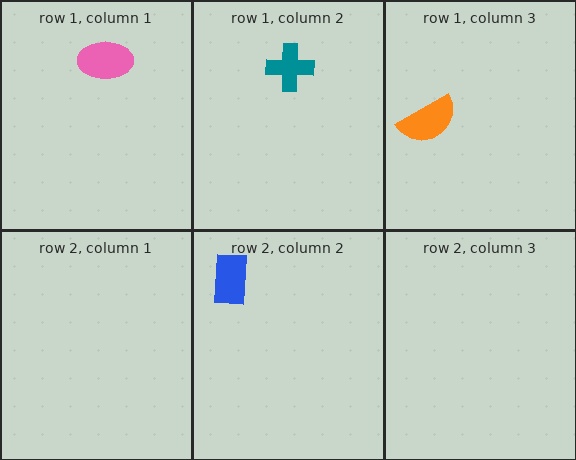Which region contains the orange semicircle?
The row 1, column 3 region.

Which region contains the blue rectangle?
The row 2, column 2 region.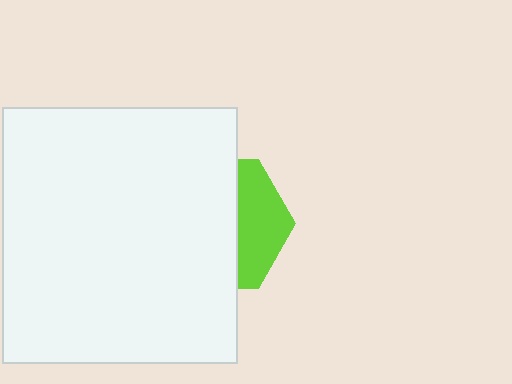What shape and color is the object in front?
The object in front is a white rectangle.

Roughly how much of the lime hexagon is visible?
A small part of it is visible (roughly 36%).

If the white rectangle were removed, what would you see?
You would see the complete lime hexagon.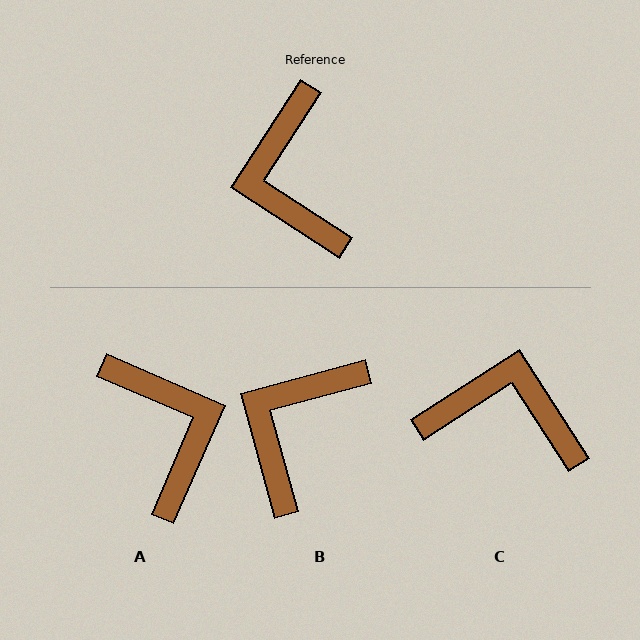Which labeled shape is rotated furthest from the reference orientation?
A, about 170 degrees away.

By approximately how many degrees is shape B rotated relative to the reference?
Approximately 42 degrees clockwise.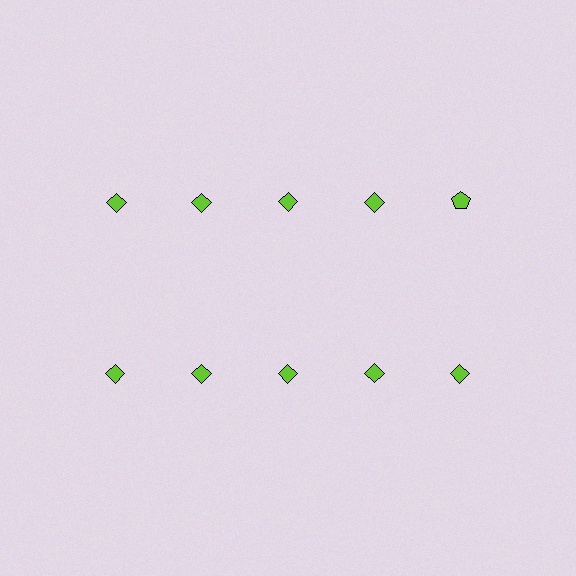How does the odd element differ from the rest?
It has a different shape: pentagon instead of diamond.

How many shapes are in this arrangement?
There are 10 shapes arranged in a grid pattern.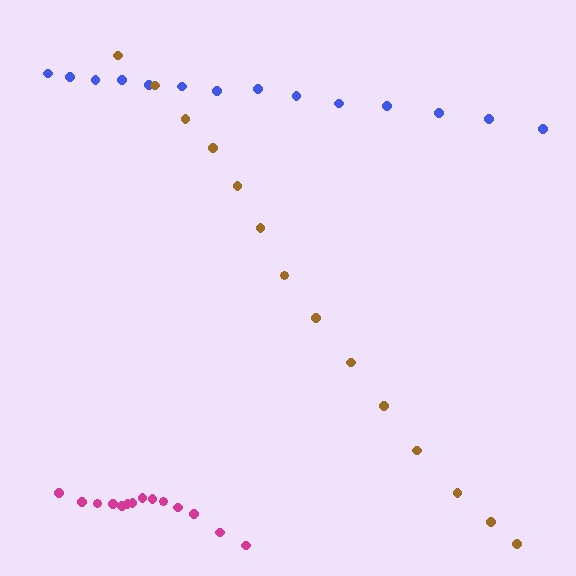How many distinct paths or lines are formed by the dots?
There are 3 distinct paths.